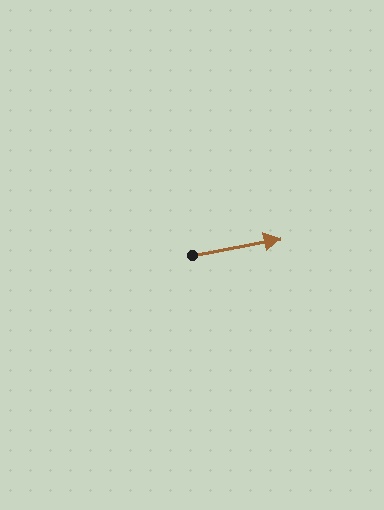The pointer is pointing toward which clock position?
Roughly 3 o'clock.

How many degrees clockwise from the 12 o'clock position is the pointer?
Approximately 80 degrees.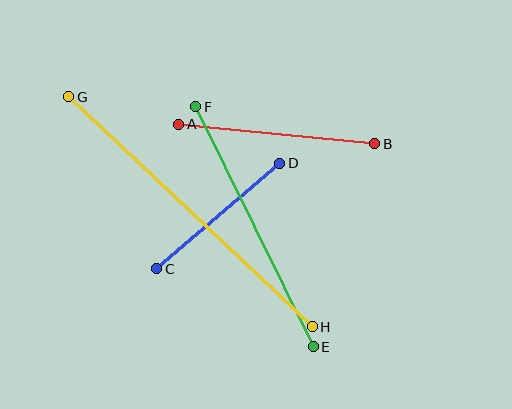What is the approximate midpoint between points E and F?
The midpoint is at approximately (254, 227) pixels.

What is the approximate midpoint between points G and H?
The midpoint is at approximately (191, 212) pixels.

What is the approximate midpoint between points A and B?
The midpoint is at approximately (277, 134) pixels.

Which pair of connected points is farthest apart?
Points G and H are farthest apart.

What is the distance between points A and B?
The distance is approximately 197 pixels.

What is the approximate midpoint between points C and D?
The midpoint is at approximately (218, 216) pixels.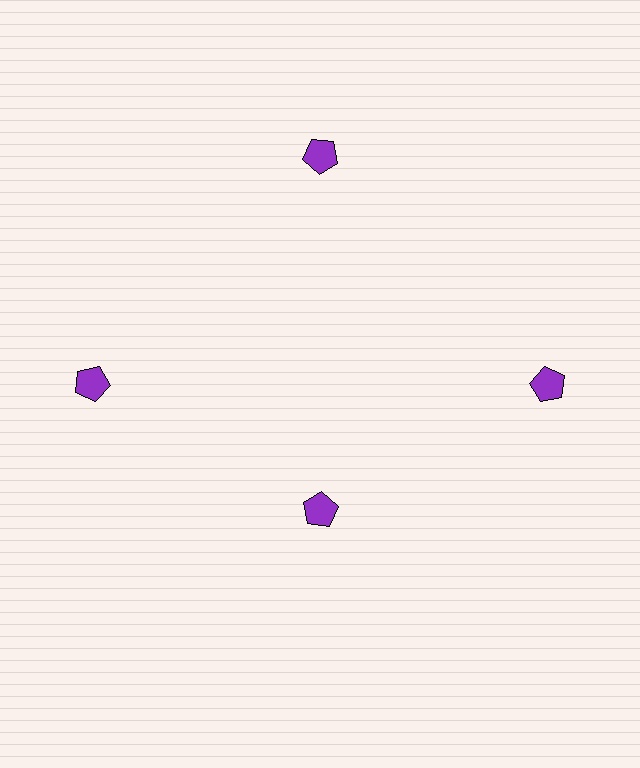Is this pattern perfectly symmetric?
No. The 4 purple pentagons are arranged in a ring, but one element near the 6 o'clock position is pulled inward toward the center, breaking the 4-fold rotational symmetry.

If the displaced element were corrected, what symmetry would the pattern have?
It would have 4-fold rotational symmetry — the pattern would map onto itself every 90 degrees.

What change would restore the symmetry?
The symmetry would be restored by moving it outward, back onto the ring so that all 4 pentagons sit at equal angles and equal distance from the center.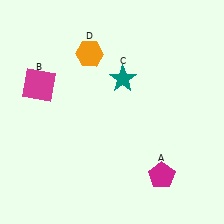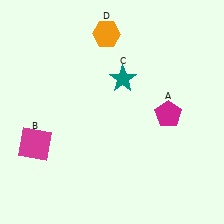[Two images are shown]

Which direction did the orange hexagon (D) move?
The orange hexagon (D) moved up.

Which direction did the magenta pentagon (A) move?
The magenta pentagon (A) moved up.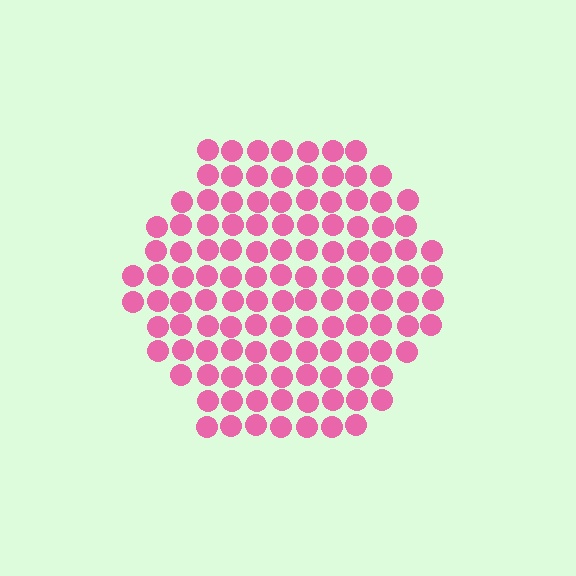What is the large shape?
The large shape is a hexagon.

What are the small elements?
The small elements are circles.